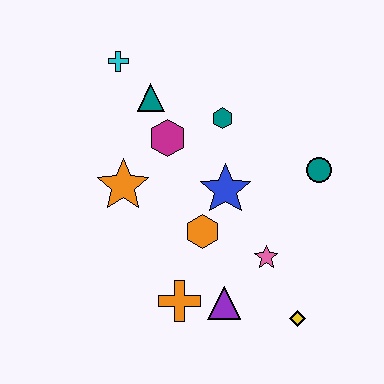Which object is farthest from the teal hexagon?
The yellow diamond is farthest from the teal hexagon.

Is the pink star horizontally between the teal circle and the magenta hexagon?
Yes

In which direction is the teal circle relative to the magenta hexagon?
The teal circle is to the right of the magenta hexagon.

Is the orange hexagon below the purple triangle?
No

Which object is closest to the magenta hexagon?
The teal triangle is closest to the magenta hexagon.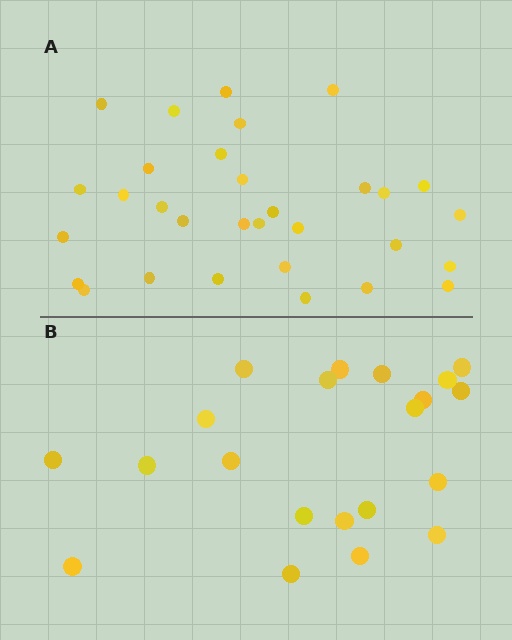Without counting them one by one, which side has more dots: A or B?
Region A (the top region) has more dots.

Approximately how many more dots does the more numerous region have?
Region A has roughly 10 or so more dots than region B.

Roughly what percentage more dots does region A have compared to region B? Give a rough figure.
About 50% more.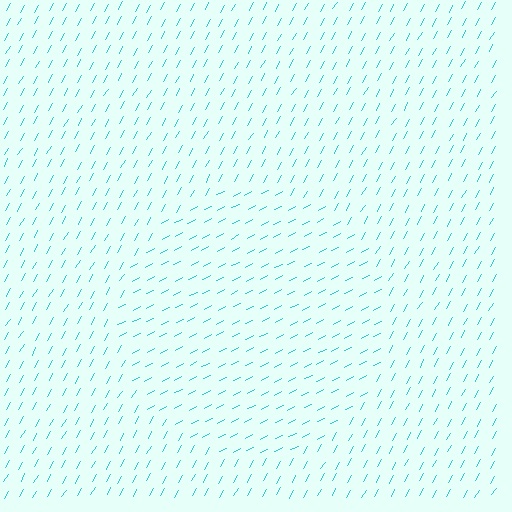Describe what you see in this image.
The image is filled with small cyan line segments. A circle region in the image has lines oriented differently from the surrounding lines, creating a visible texture boundary.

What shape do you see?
I see a circle.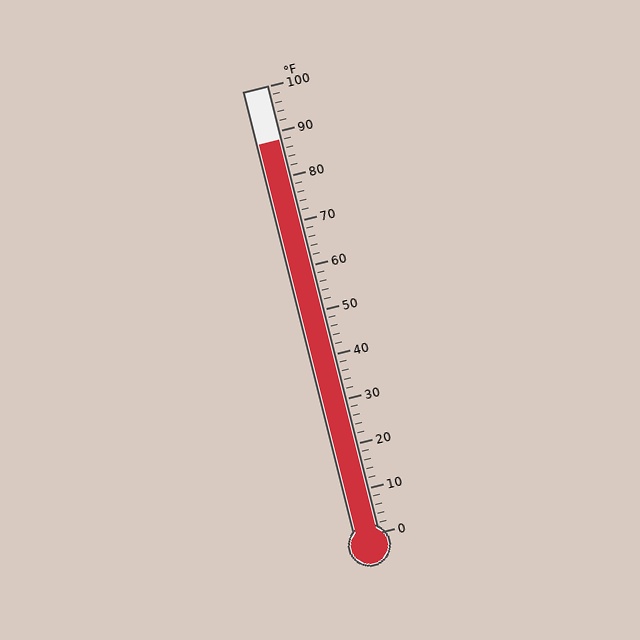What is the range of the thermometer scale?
The thermometer scale ranges from 0°F to 100°F.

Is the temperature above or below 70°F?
The temperature is above 70°F.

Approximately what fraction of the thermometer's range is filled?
The thermometer is filled to approximately 90% of its range.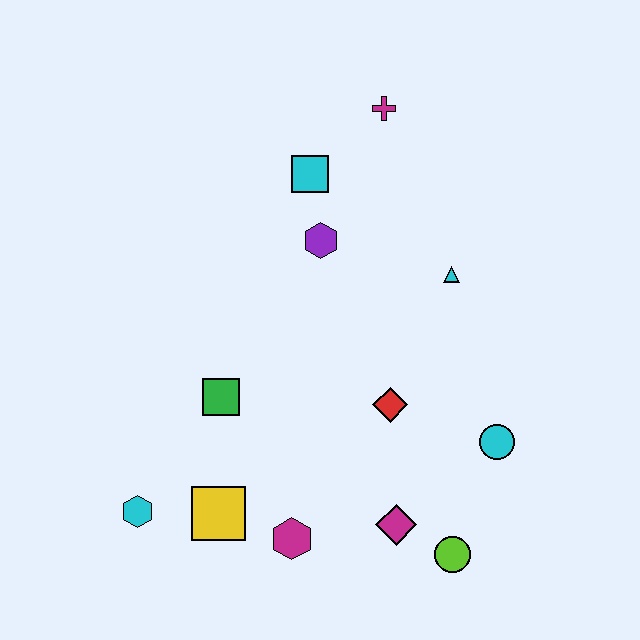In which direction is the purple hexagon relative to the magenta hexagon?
The purple hexagon is above the magenta hexagon.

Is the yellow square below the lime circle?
No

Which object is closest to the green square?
The yellow square is closest to the green square.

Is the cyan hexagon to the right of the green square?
No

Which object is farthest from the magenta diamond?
The magenta cross is farthest from the magenta diamond.